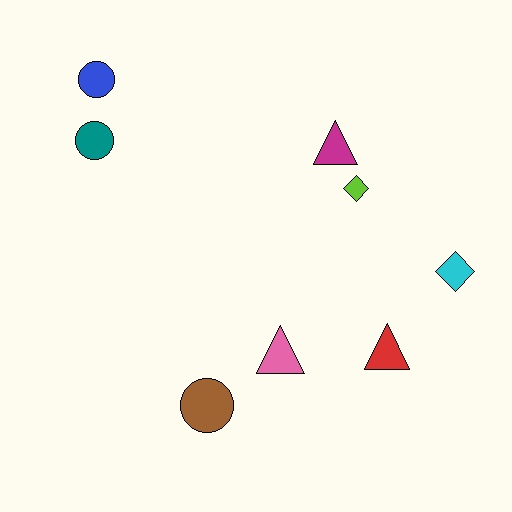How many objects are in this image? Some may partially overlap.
There are 8 objects.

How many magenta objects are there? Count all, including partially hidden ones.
There is 1 magenta object.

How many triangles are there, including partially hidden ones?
There are 3 triangles.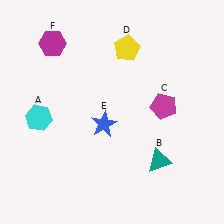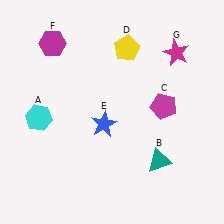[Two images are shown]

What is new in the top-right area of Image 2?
A magenta star (G) was added in the top-right area of Image 2.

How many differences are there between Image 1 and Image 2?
There is 1 difference between the two images.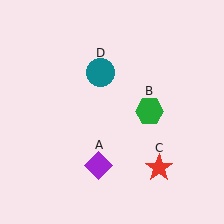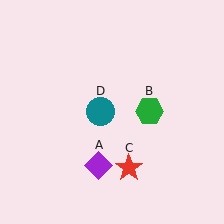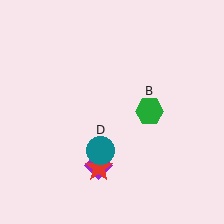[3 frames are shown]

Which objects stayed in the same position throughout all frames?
Purple diamond (object A) and green hexagon (object B) remained stationary.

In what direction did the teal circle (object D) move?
The teal circle (object D) moved down.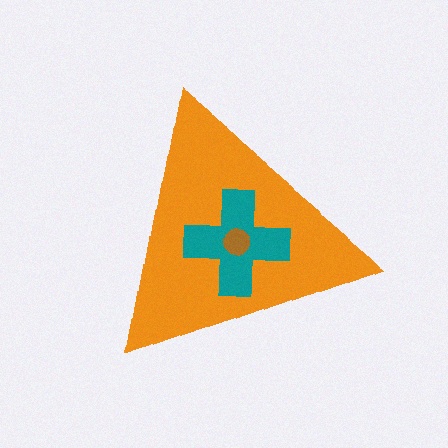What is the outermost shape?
The orange triangle.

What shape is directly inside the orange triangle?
The teal cross.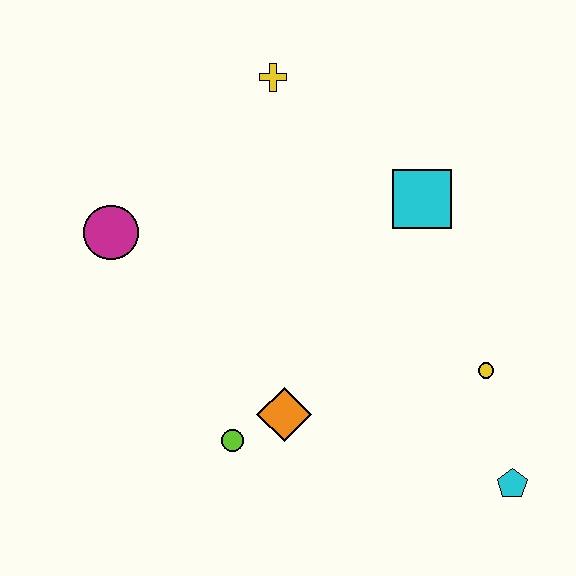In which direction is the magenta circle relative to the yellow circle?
The magenta circle is to the left of the yellow circle.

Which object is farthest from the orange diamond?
The yellow cross is farthest from the orange diamond.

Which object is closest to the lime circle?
The orange diamond is closest to the lime circle.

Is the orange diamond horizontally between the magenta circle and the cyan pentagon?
Yes